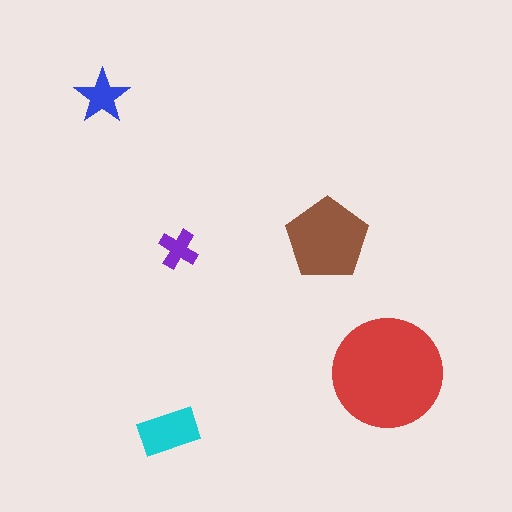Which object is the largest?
The red circle.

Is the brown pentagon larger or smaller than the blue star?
Larger.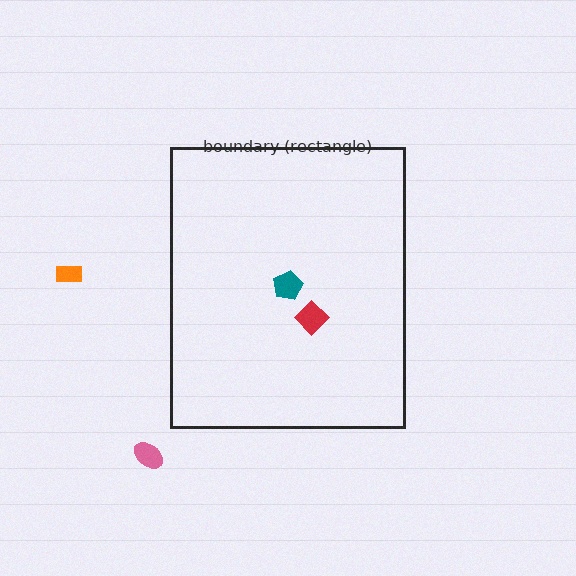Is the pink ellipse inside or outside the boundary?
Outside.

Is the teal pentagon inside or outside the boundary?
Inside.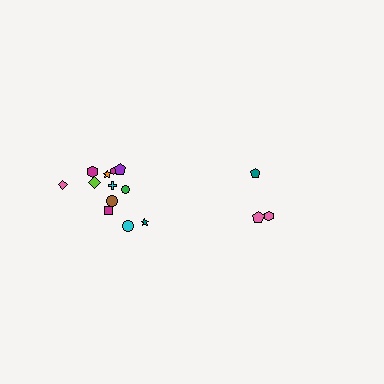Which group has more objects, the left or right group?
The left group.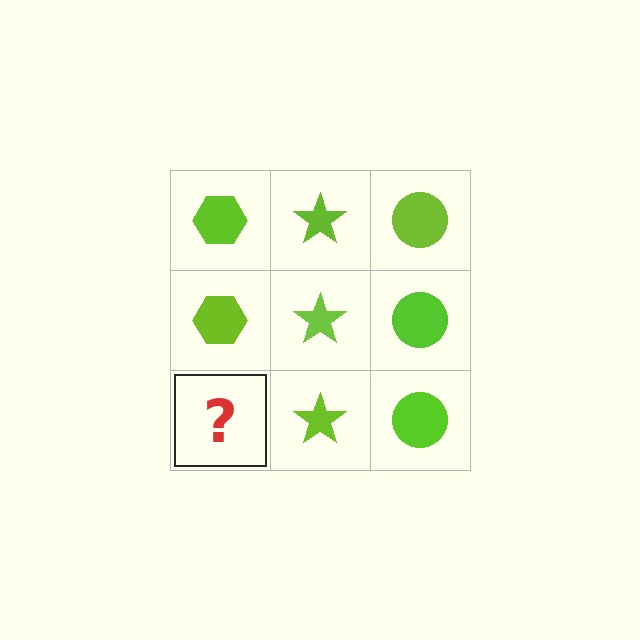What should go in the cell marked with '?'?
The missing cell should contain a lime hexagon.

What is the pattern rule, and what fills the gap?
The rule is that each column has a consistent shape. The gap should be filled with a lime hexagon.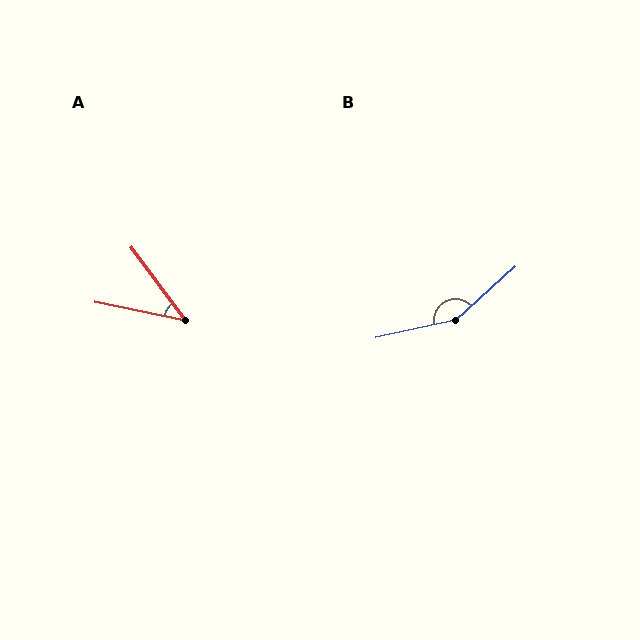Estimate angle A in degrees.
Approximately 42 degrees.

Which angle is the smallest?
A, at approximately 42 degrees.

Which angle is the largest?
B, at approximately 150 degrees.